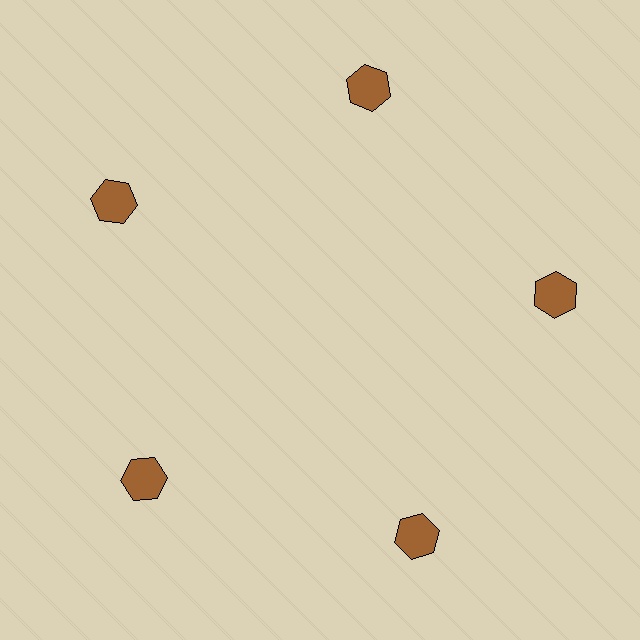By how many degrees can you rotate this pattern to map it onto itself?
The pattern maps onto itself every 72 degrees of rotation.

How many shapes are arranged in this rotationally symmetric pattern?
There are 5 shapes, arranged in 5 groups of 1.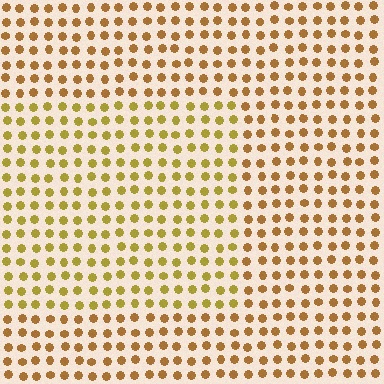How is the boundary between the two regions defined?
The boundary is defined purely by a slight shift in hue (about 23 degrees). Spacing, size, and orientation are identical on both sides.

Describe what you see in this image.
The image is filled with small brown elements in a uniform arrangement. A rectangle-shaped region is visible where the elements are tinted to a slightly different hue, forming a subtle color boundary.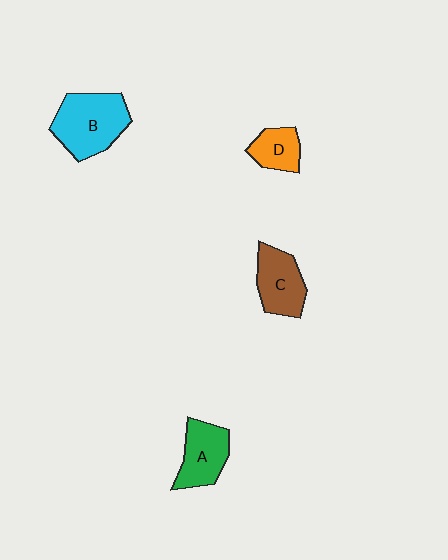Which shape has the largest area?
Shape B (cyan).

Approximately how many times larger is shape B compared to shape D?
Approximately 2.1 times.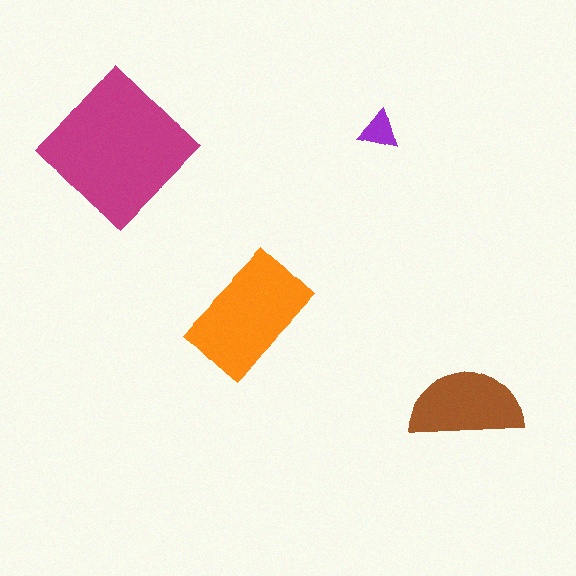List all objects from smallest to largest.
The purple triangle, the brown semicircle, the orange rectangle, the magenta diamond.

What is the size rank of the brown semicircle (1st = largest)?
3rd.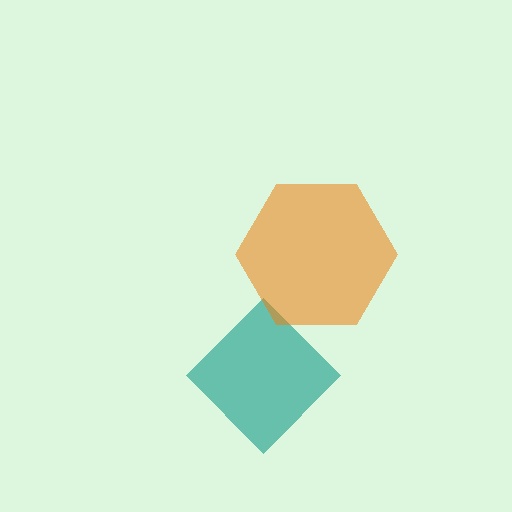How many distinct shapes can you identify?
There are 2 distinct shapes: a teal diamond, an orange hexagon.